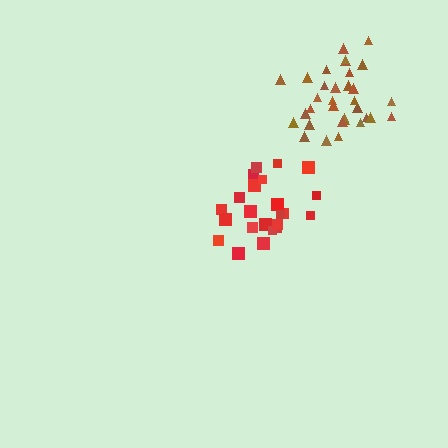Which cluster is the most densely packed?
Brown.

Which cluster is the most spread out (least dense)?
Red.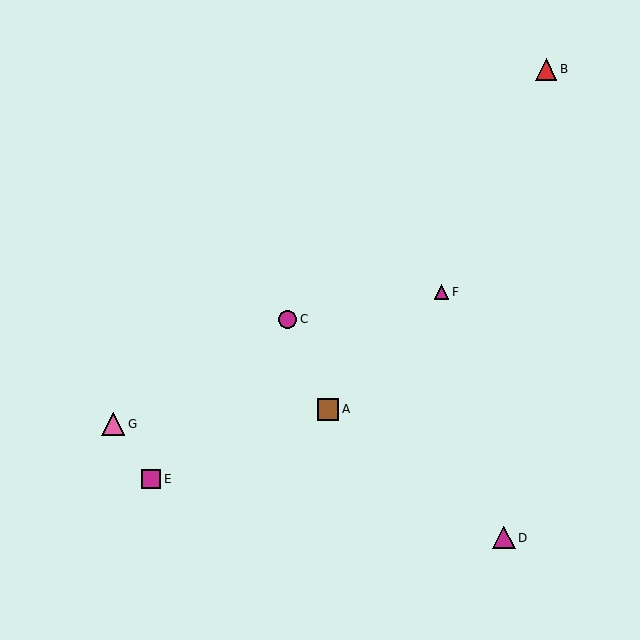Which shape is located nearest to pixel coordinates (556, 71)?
The red triangle (labeled B) at (546, 69) is nearest to that location.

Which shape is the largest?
The pink triangle (labeled G) is the largest.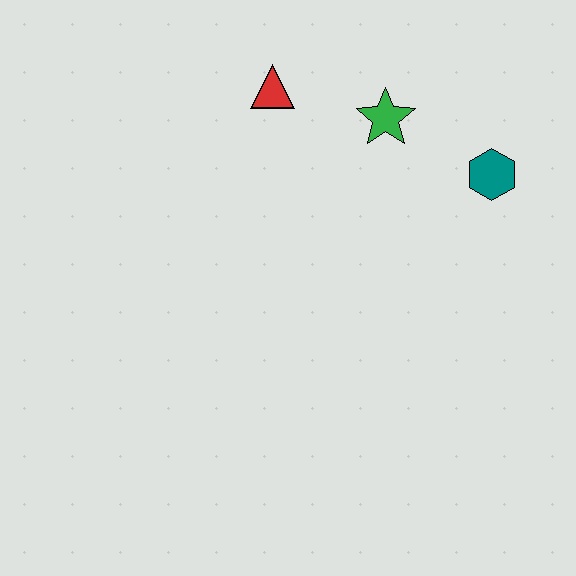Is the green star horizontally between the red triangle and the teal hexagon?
Yes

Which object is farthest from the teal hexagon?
The red triangle is farthest from the teal hexagon.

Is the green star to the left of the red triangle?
No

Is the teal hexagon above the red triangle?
No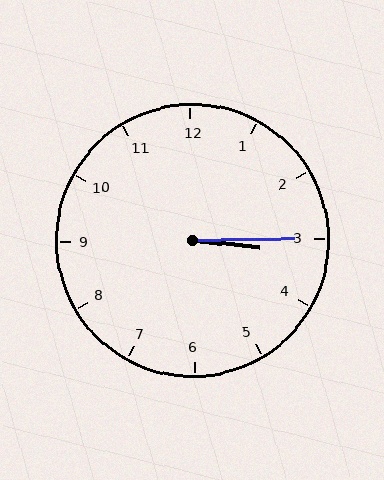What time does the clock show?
3:15.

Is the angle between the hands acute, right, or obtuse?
It is acute.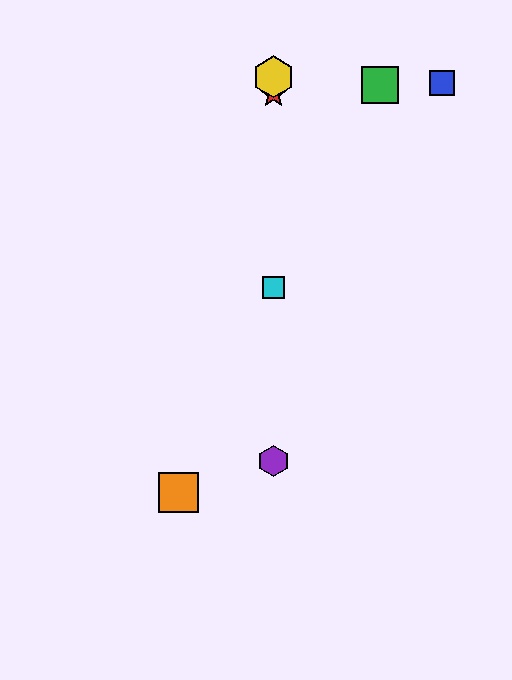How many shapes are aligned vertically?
4 shapes (the red star, the yellow hexagon, the purple hexagon, the cyan square) are aligned vertically.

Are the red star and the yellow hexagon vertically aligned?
Yes, both are at x≈274.